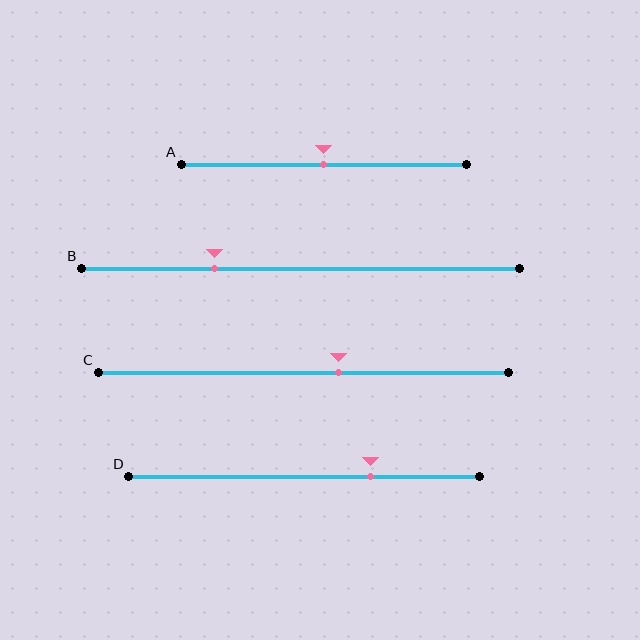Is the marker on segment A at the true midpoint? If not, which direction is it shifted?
Yes, the marker on segment A is at the true midpoint.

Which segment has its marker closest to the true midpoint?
Segment A has its marker closest to the true midpoint.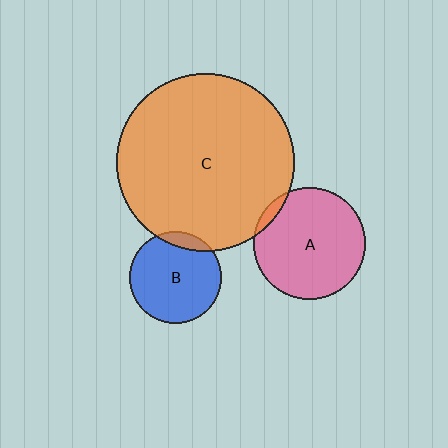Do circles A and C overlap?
Yes.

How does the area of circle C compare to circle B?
Approximately 3.7 times.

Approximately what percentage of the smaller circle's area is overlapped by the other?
Approximately 5%.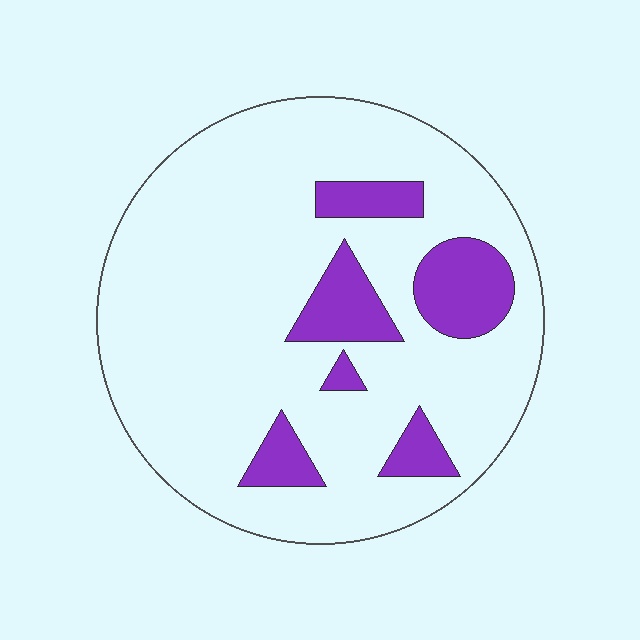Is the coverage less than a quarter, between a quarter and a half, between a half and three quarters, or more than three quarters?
Less than a quarter.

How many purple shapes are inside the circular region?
6.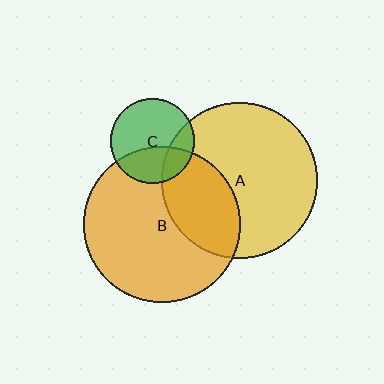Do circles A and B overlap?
Yes.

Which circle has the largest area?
Circle B (orange).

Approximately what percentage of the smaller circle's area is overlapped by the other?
Approximately 30%.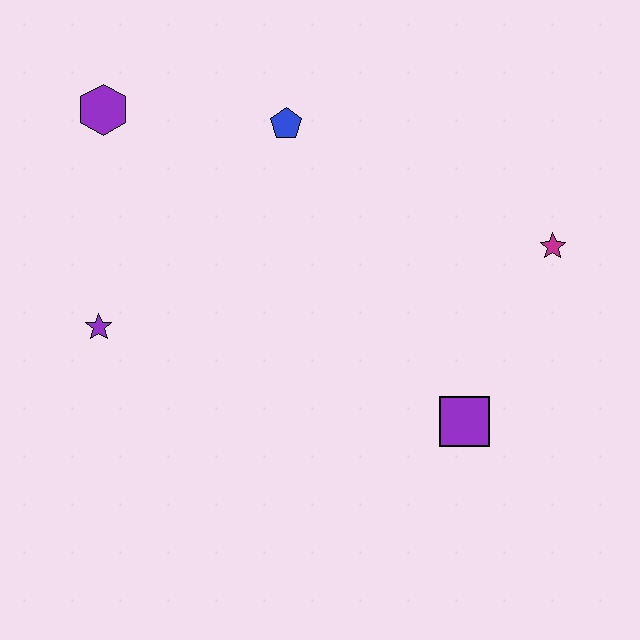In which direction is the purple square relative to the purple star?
The purple square is to the right of the purple star.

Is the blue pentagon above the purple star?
Yes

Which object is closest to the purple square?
The magenta star is closest to the purple square.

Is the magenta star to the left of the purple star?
No